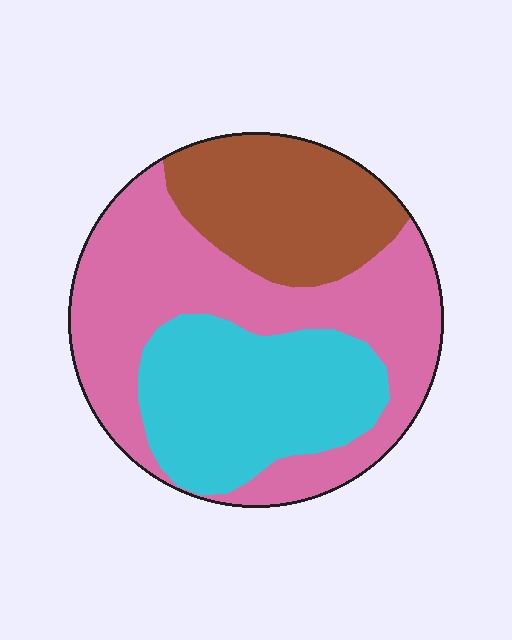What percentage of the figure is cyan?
Cyan takes up between a quarter and a half of the figure.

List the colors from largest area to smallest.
From largest to smallest: pink, cyan, brown.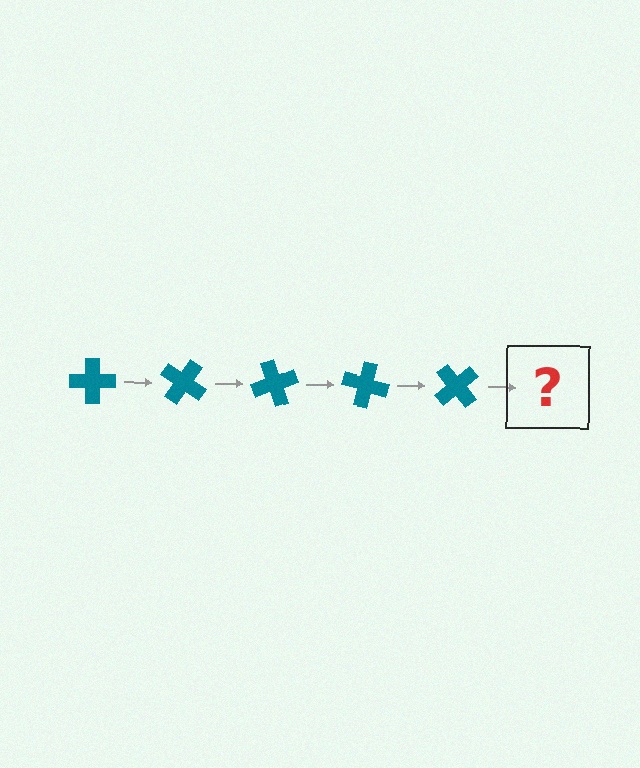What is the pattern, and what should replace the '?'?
The pattern is that the cross rotates 35 degrees each step. The '?' should be a teal cross rotated 175 degrees.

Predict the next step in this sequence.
The next step is a teal cross rotated 175 degrees.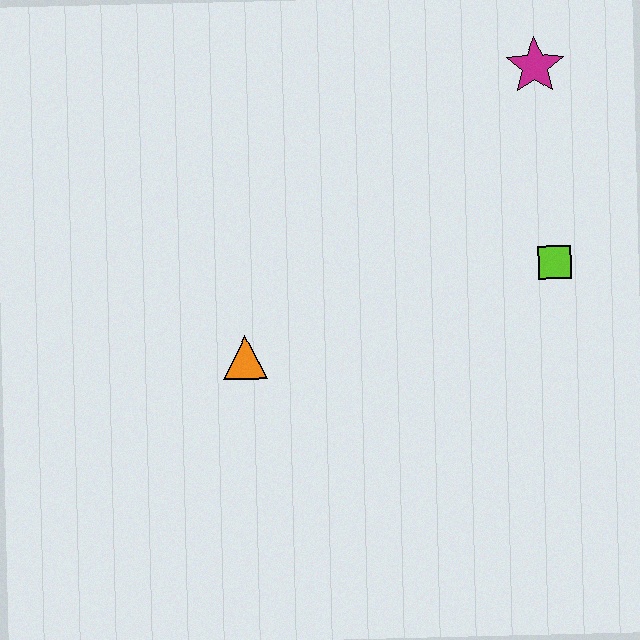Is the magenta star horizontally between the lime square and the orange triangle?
Yes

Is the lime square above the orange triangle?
Yes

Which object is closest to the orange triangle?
The lime square is closest to the orange triangle.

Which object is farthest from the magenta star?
The orange triangle is farthest from the magenta star.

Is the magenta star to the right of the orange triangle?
Yes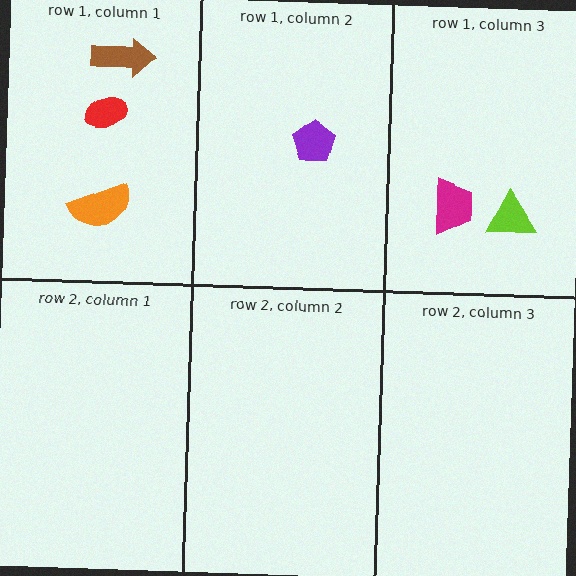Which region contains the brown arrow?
The row 1, column 1 region.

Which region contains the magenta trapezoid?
The row 1, column 3 region.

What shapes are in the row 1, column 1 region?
The brown arrow, the orange semicircle, the red ellipse.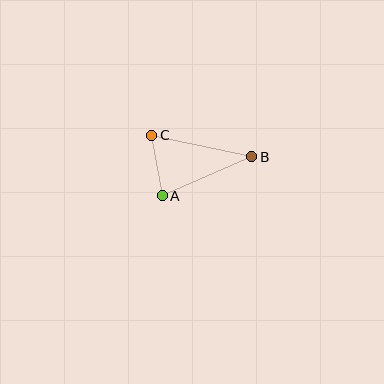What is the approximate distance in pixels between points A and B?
The distance between A and B is approximately 98 pixels.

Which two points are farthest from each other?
Points B and C are farthest from each other.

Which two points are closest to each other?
Points A and C are closest to each other.